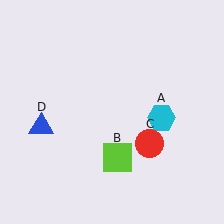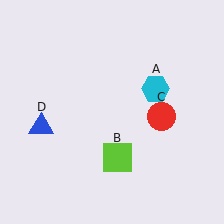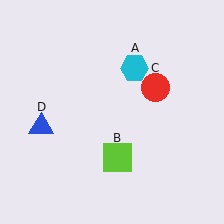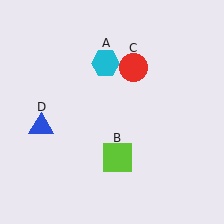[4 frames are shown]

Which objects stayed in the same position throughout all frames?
Lime square (object B) and blue triangle (object D) remained stationary.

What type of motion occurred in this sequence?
The cyan hexagon (object A), red circle (object C) rotated counterclockwise around the center of the scene.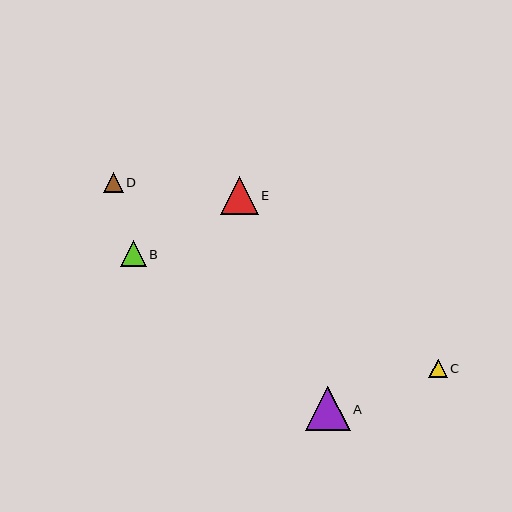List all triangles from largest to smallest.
From largest to smallest: A, E, B, D, C.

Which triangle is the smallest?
Triangle C is the smallest with a size of approximately 19 pixels.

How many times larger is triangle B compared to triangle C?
Triangle B is approximately 1.4 times the size of triangle C.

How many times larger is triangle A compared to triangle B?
Triangle A is approximately 1.7 times the size of triangle B.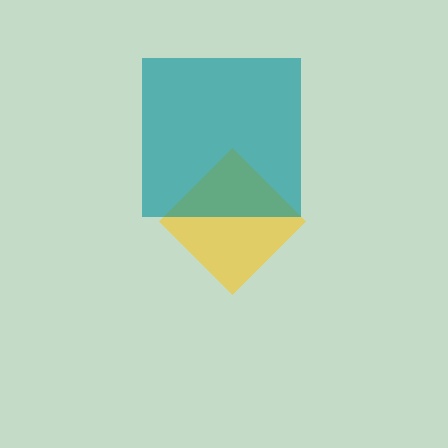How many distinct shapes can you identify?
There are 2 distinct shapes: a yellow diamond, a teal square.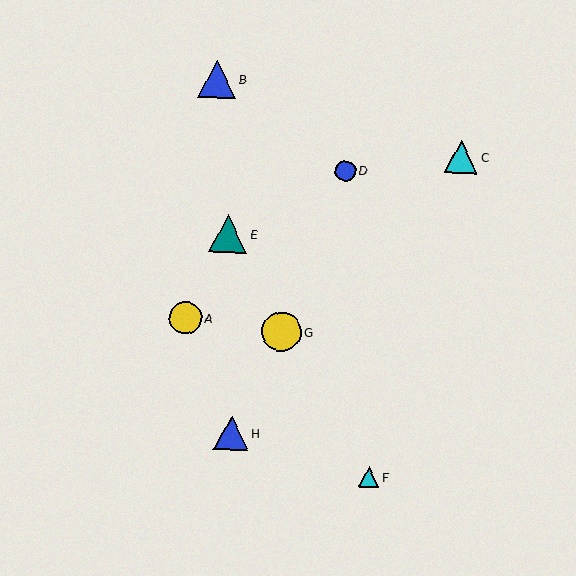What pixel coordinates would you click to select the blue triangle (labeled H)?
Click at (231, 433) to select the blue triangle H.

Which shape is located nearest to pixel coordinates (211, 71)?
The blue triangle (labeled B) at (217, 79) is nearest to that location.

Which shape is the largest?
The yellow circle (labeled G) is the largest.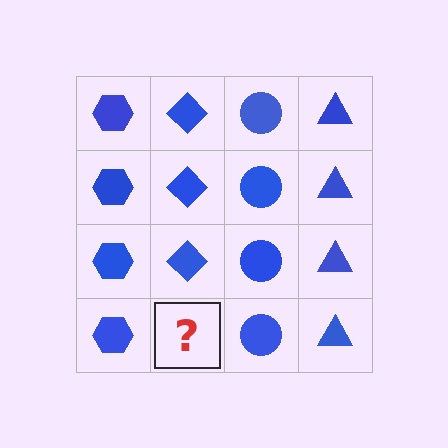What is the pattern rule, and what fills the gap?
The rule is that each column has a consistent shape. The gap should be filled with a blue diamond.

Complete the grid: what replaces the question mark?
The question mark should be replaced with a blue diamond.